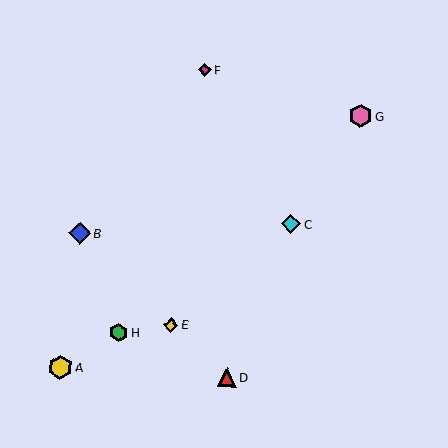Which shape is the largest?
The yellow hexagon (labeled A) is the largest.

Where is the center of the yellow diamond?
The center of the yellow diamond is at (171, 325).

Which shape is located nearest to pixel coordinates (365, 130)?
The pink hexagon (labeled G) at (360, 116) is nearest to that location.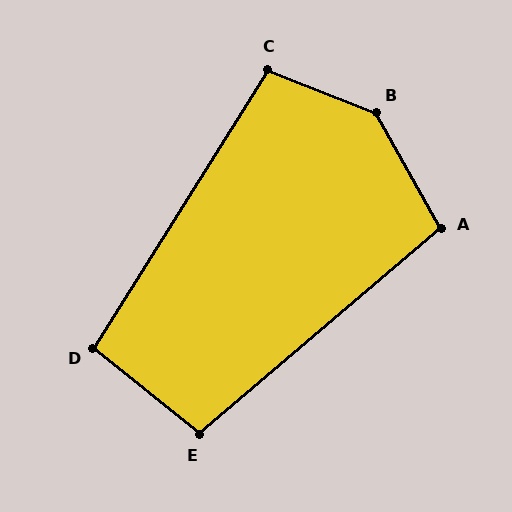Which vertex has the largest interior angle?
B, at approximately 141 degrees.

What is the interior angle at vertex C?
Approximately 100 degrees (obtuse).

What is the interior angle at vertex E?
Approximately 101 degrees (obtuse).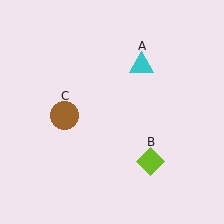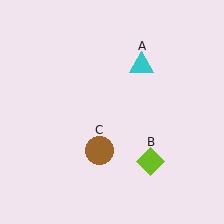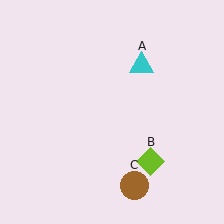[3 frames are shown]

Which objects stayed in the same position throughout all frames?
Cyan triangle (object A) and lime diamond (object B) remained stationary.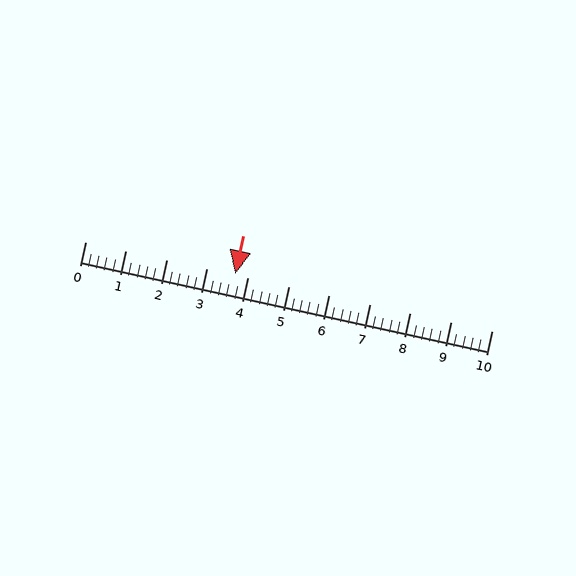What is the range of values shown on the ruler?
The ruler shows values from 0 to 10.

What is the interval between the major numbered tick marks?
The major tick marks are spaced 1 units apart.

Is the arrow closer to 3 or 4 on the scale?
The arrow is closer to 4.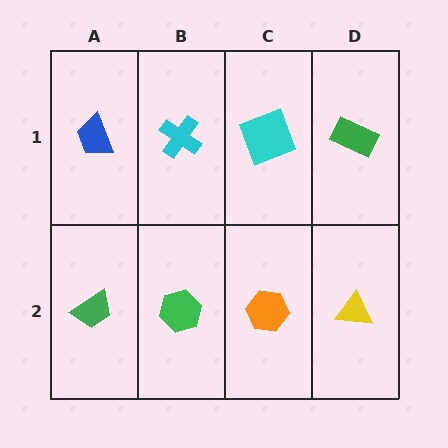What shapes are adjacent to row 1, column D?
A yellow triangle (row 2, column D), a cyan square (row 1, column C).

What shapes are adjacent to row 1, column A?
A green trapezoid (row 2, column A), a cyan cross (row 1, column B).